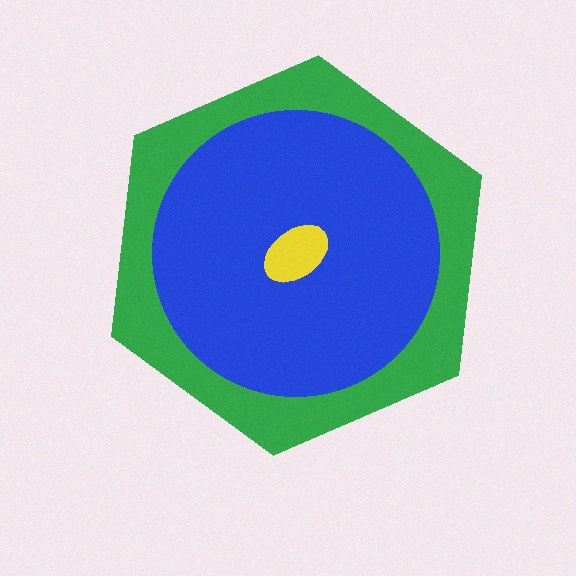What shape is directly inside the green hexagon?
The blue circle.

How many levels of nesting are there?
3.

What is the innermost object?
The yellow ellipse.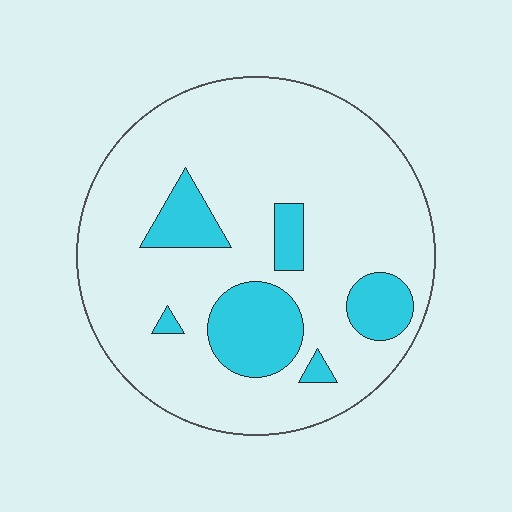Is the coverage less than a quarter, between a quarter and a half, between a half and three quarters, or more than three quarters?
Less than a quarter.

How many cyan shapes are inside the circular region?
6.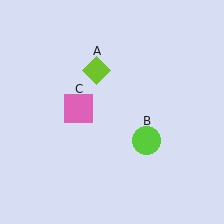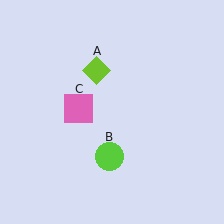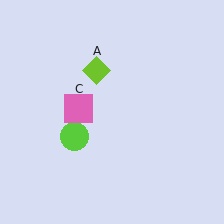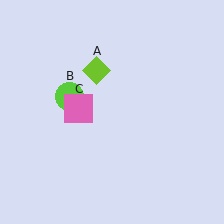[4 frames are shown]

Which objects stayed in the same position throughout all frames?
Lime diamond (object A) and pink square (object C) remained stationary.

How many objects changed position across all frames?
1 object changed position: lime circle (object B).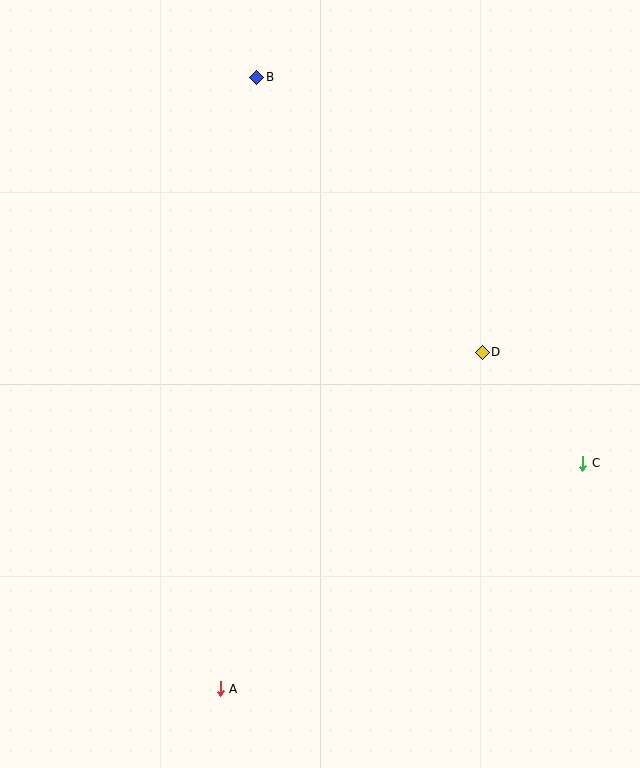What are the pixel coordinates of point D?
Point D is at (482, 352).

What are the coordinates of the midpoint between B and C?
The midpoint between B and C is at (420, 270).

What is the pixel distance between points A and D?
The distance between A and D is 427 pixels.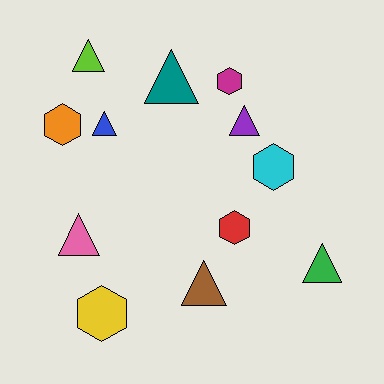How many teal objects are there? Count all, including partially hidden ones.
There is 1 teal object.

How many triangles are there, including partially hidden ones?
There are 7 triangles.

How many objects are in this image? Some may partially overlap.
There are 12 objects.